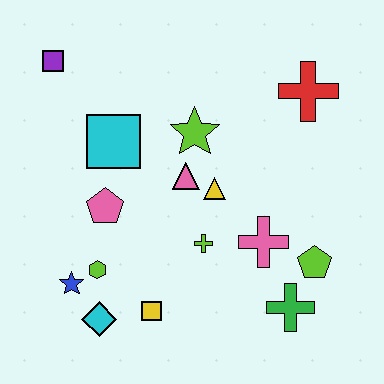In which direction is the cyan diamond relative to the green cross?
The cyan diamond is to the left of the green cross.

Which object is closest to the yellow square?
The cyan diamond is closest to the yellow square.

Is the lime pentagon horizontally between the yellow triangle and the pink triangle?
No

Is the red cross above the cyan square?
Yes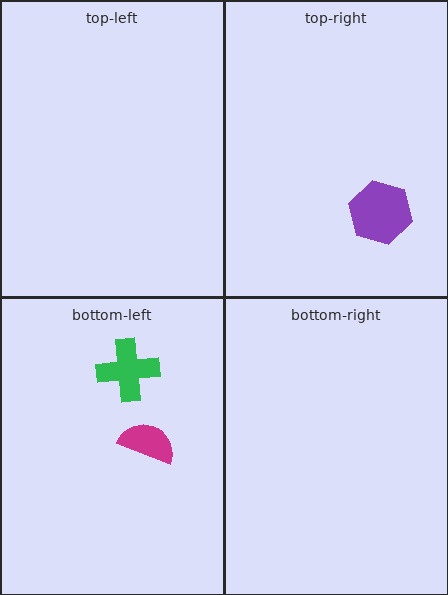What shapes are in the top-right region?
The purple hexagon.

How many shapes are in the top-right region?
1.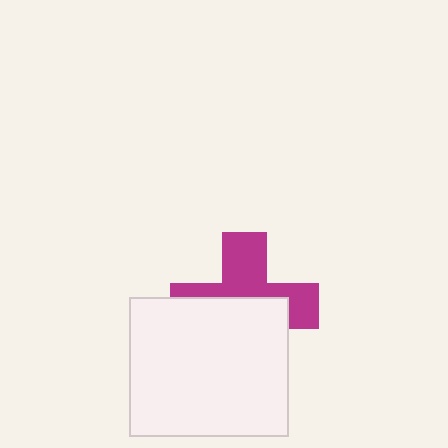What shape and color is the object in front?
The object in front is a white rectangle.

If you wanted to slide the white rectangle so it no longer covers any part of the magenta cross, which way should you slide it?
Slide it down — that is the most direct way to separate the two shapes.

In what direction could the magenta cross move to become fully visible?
The magenta cross could move up. That would shift it out from behind the white rectangle entirely.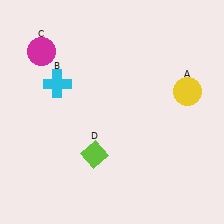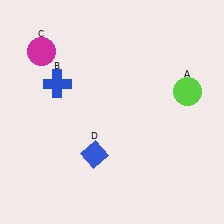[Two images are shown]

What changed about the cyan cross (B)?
In Image 1, B is cyan. In Image 2, it changed to blue.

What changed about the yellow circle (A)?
In Image 1, A is yellow. In Image 2, it changed to lime.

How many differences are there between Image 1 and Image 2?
There are 3 differences between the two images.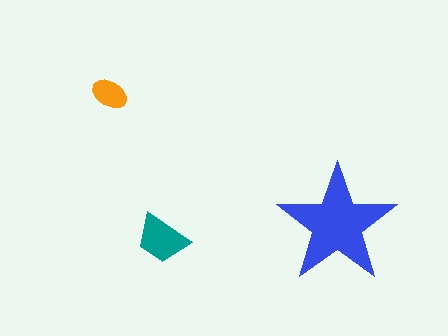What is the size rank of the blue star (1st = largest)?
1st.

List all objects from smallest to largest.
The orange ellipse, the teal trapezoid, the blue star.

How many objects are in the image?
There are 3 objects in the image.